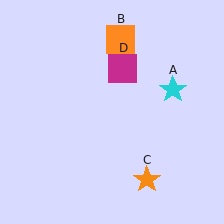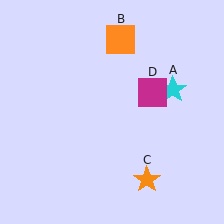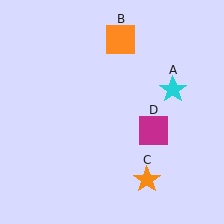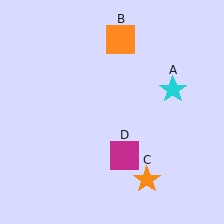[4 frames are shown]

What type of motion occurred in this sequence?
The magenta square (object D) rotated clockwise around the center of the scene.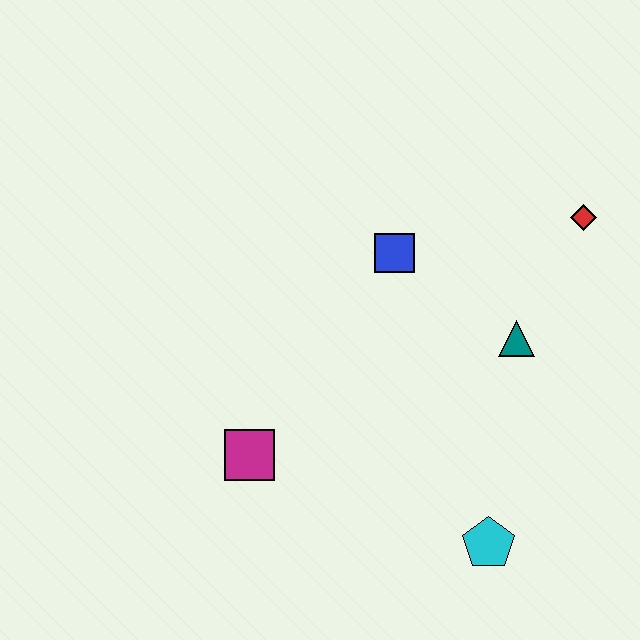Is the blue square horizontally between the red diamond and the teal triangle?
No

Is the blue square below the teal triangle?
No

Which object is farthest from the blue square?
The cyan pentagon is farthest from the blue square.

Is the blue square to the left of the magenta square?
No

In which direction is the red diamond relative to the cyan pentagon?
The red diamond is above the cyan pentagon.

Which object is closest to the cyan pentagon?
The teal triangle is closest to the cyan pentagon.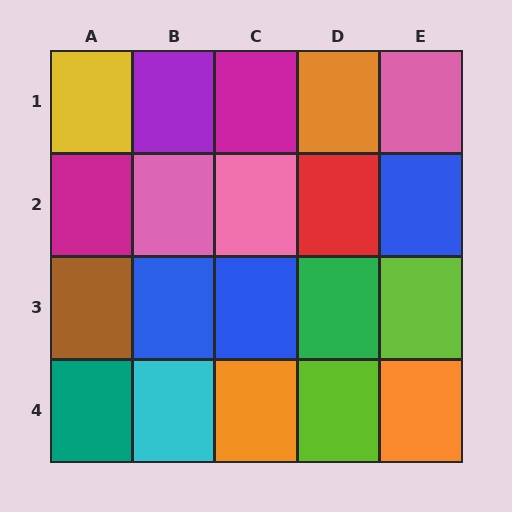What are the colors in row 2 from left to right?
Magenta, pink, pink, red, blue.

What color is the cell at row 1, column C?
Magenta.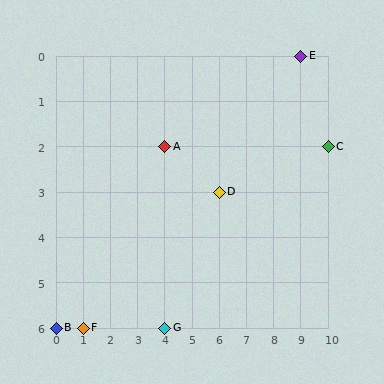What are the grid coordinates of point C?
Point C is at grid coordinates (10, 2).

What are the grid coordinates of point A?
Point A is at grid coordinates (4, 2).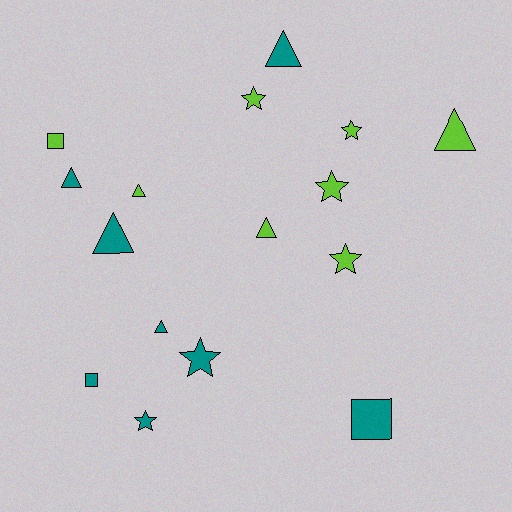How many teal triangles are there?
There are 4 teal triangles.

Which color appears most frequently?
Teal, with 8 objects.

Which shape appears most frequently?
Triangle, with 7 objects.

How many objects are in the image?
There are 16 objects.